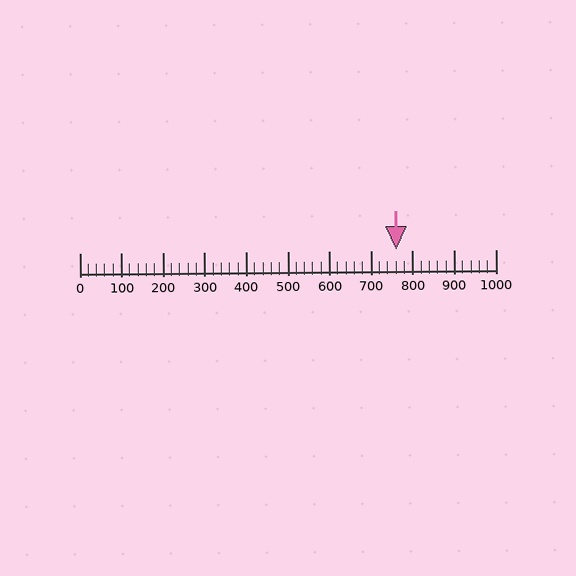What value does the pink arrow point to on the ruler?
The pink arrow points to approximately 761.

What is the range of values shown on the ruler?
The ruler shows values from 0 to 1000.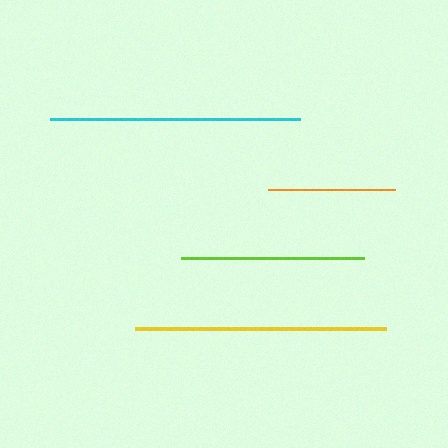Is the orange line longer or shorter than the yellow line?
The yellow line is longer than the orange line.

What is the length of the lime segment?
The lime segment is approximately 182 pixels long.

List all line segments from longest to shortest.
From longest to shortest: cyan, yellow, lime, orange.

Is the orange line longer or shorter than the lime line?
The lime line is longer than the orange line.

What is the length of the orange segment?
The orange segment is approximately 127 pixels long.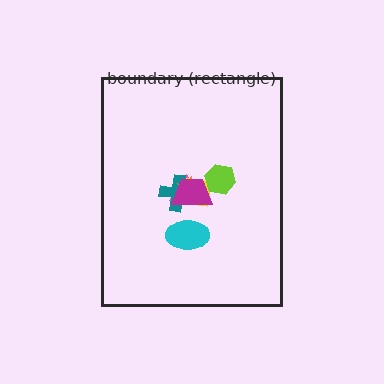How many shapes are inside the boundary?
7 inside, 0 outside.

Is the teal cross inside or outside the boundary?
Inside.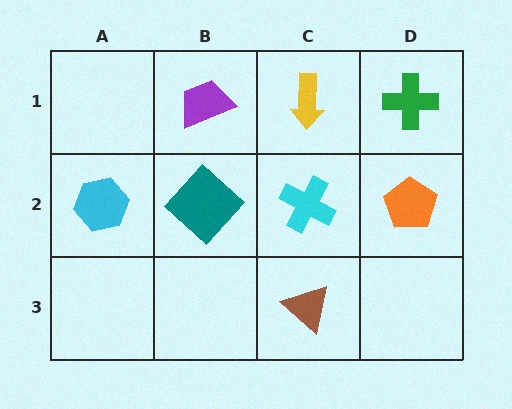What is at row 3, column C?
A brown triangle.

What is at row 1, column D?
A green cross.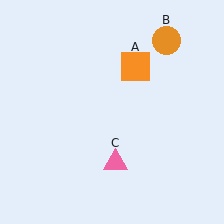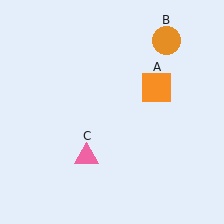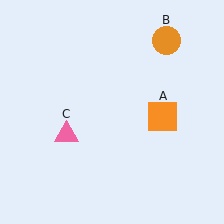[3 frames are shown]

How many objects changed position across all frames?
2 objects changed position: orange square (object A), pink triangle (object C).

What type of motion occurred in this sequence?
The orange square (object A), pink triangle (object C) rotated clockwise around the center of the scene.